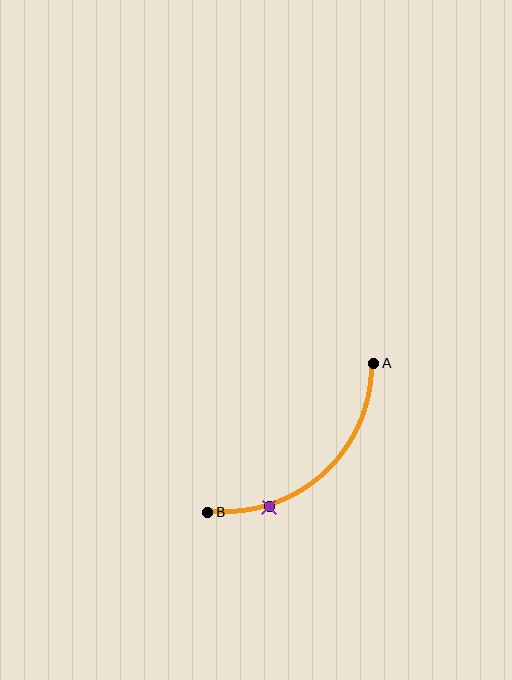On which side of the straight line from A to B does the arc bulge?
The arc bulges below and to the right of the straight line connecting A and B.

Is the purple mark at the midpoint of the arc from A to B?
No. The purple mark lies on the arc but is closer to endpoint B. The arc midpoint would be at the point on the curve equidistant along the arc from both A and B.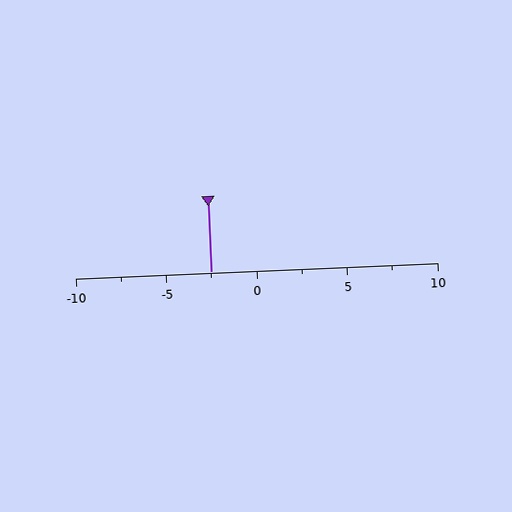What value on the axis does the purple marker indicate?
The marker indicates approximately -2.5.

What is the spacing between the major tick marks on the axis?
The major ticks are spaced 5 apart.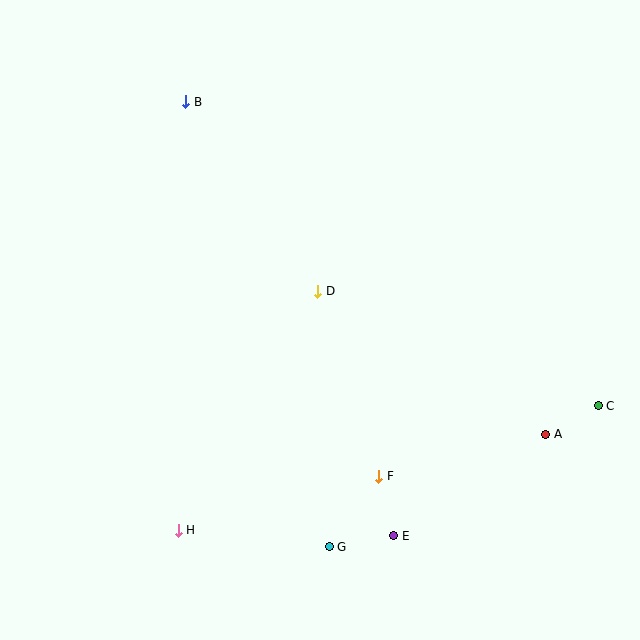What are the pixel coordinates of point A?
Point A is at (546, 434).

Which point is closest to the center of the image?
Point D at (318, 291) is closest to the center.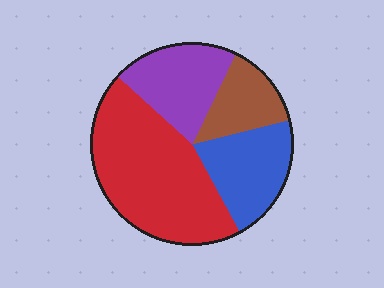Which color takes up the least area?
Brown, at roughly 15%.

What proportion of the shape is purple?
Purple takes up about one fifth (1/5) of the shape.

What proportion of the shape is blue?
Blue takes up about one fifth (1/5) of the shape.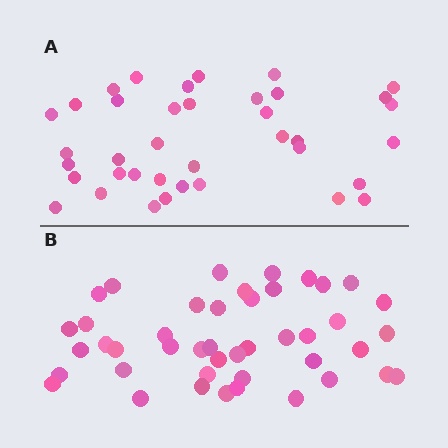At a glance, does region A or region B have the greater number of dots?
Region B (the bottom region) has more dots.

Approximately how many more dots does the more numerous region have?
Region B has about 6 more dots than region A.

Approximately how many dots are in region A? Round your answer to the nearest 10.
About 40 dots. (The exact count is 38, which rounds to 40.)